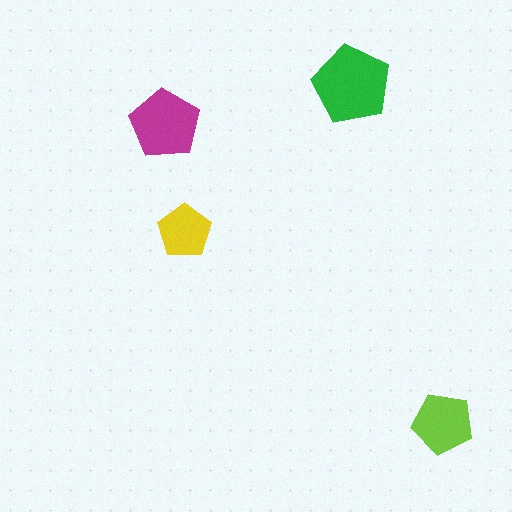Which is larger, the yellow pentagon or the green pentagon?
The green one.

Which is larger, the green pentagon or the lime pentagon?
The green one.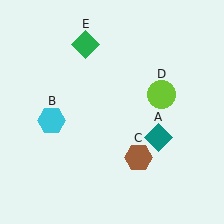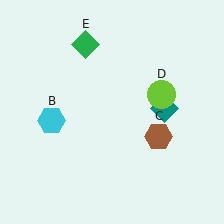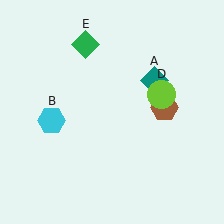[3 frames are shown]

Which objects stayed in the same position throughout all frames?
Cyan hexagon (object B) and lime circle (object D) and green diamond (object E) remained stationary.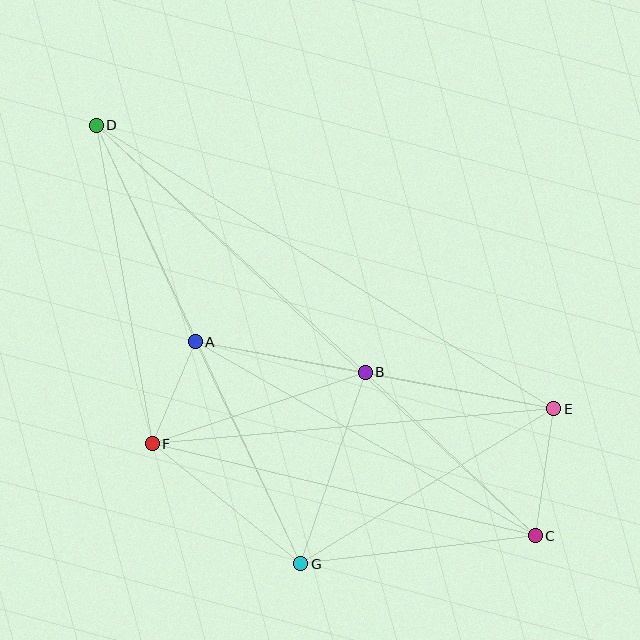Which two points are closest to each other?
Points A and F are closest to each other.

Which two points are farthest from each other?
Points C and D are farthest from each other.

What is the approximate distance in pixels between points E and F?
The distance between E and F is approximately 403 pixels.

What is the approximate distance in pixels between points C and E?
The distance between C and E is approximately 128 pixels.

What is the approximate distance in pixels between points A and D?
The distance between A and D is approximately 238 pixels.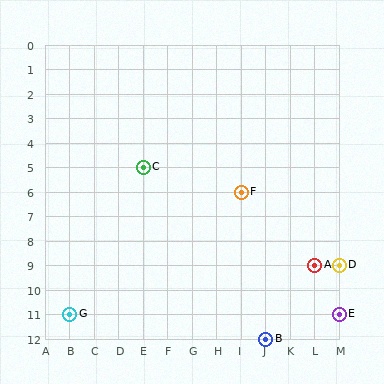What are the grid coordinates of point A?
Point A is at grid coordinates (L, 9).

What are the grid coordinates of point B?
Point B is at grid coordinates (J, 12).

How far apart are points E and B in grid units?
Points E and B are 3 columns and 1 row apart (about 3.2 grid units diagonally).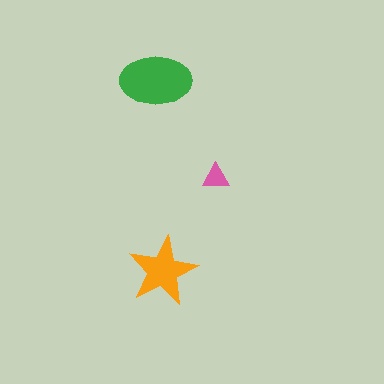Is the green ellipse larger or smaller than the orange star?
Larger.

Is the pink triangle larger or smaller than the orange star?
Smaller.